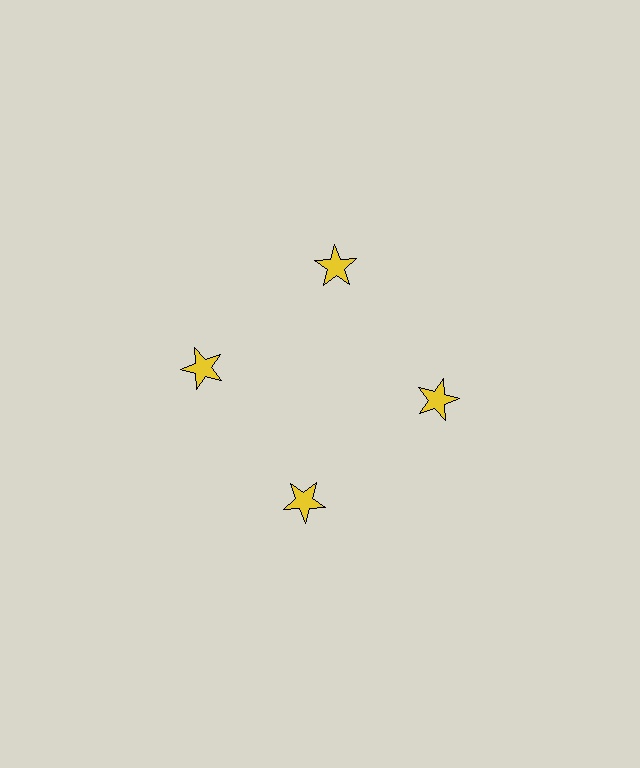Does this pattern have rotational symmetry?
Yes, this pattern has 4-fold rotational symmetry. It looks the same after rotating 90 degrees around the center.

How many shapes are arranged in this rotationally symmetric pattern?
There are 4 shapes, arranged in 4 groups of 1.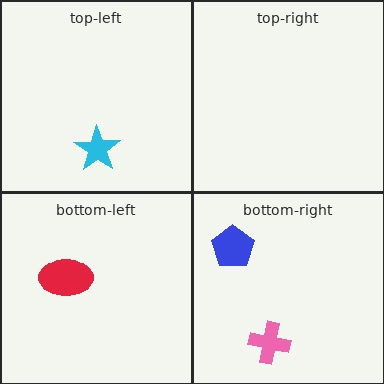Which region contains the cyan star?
The top-left region.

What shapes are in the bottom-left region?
The red ellipse.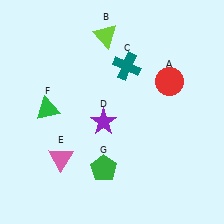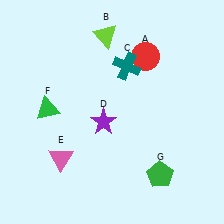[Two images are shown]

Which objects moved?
The objects that moved are: the red circle (A), the green pentagon (G).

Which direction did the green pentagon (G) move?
The green pentagon (G) moved right.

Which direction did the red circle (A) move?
The red circle (A) moved up.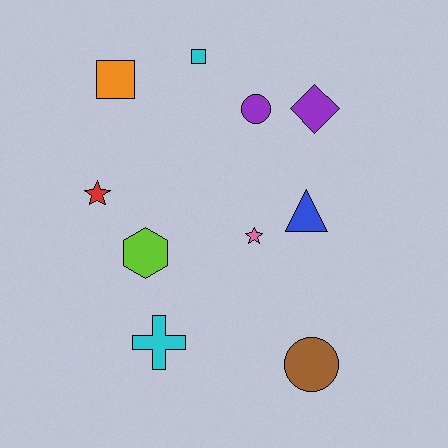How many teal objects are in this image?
There are no teal objects.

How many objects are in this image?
There are 10 objects.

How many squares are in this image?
There are 2 squares.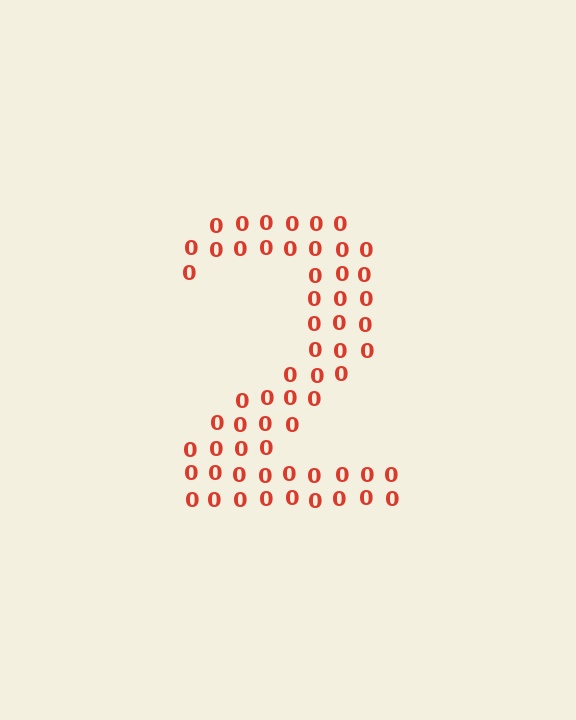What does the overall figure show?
The overall figure shows the digit 2.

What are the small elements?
The small elements are digit 0's.